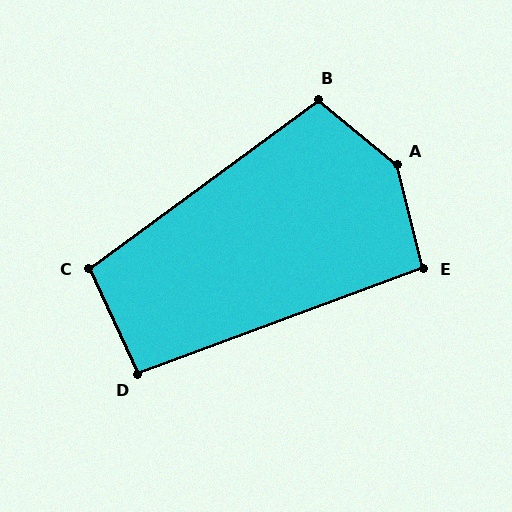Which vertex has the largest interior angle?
A, at approximately 144 degrees.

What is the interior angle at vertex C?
Approximately 102 degrees (obtuse).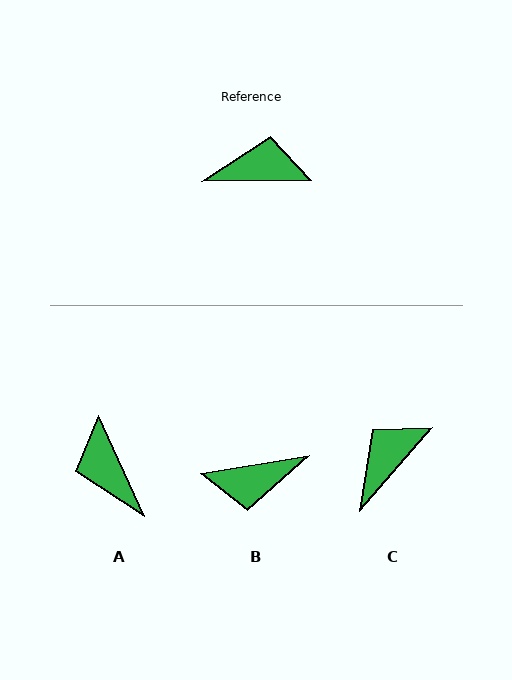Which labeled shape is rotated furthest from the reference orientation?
B, about 172 degrees away.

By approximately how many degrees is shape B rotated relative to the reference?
Approximately 172 degrees clockwise.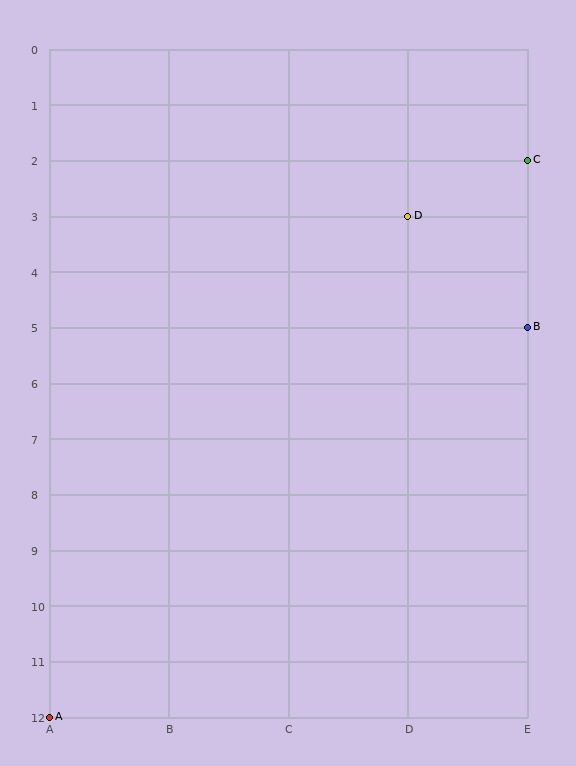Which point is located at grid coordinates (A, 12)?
Point A is at (A, 12).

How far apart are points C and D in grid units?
Points C and D are 1 column and 1 row apart (about 1.4 grid units diagonally).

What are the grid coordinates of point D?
Point D is at grid coordinates (D, 3).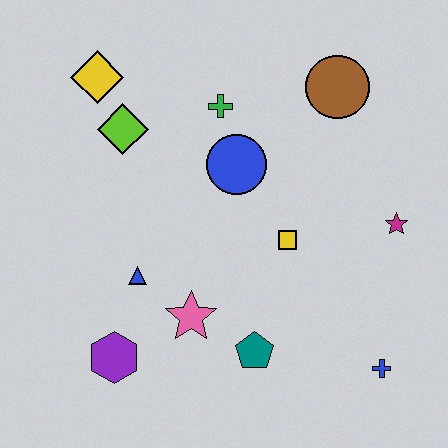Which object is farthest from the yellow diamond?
The blue cross is farthest from the yellow diamond.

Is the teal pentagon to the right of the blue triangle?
Yes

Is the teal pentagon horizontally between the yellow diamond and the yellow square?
Yes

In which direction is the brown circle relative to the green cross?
The brown circle is to the right of the green cross.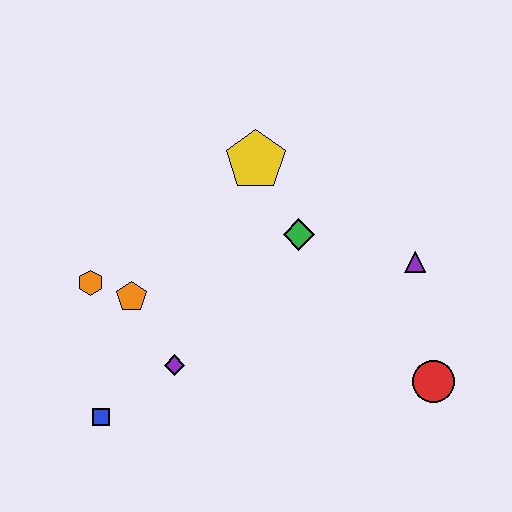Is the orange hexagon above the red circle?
Yes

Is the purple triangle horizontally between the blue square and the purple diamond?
No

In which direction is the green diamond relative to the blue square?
The green diamond is to the right of the blue square.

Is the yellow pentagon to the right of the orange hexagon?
Yes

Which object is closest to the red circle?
The purple triangle is closest to the red circle.